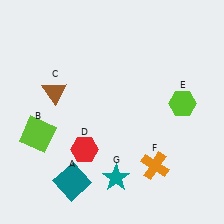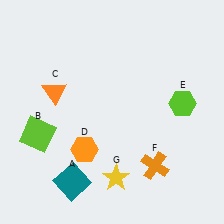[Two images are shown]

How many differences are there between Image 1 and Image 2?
There are 3 differences between the two images.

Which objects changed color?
C changed from brown to orange. D changed from red to orange. G changed from teal to yellow.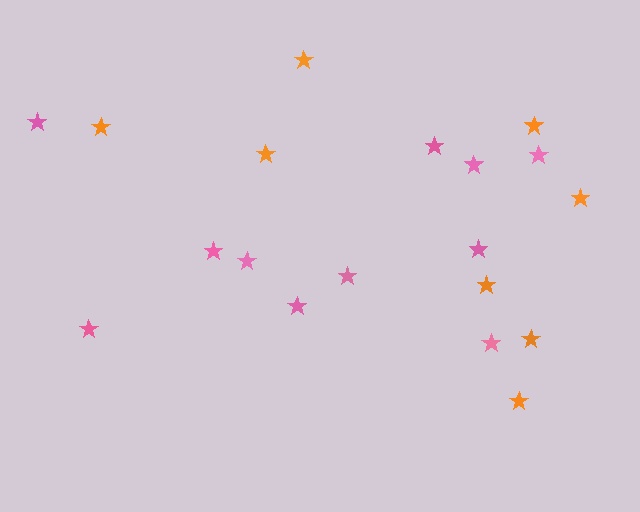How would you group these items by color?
There are 2 groups: one group of orange stars (8) and one group of pink stars (11).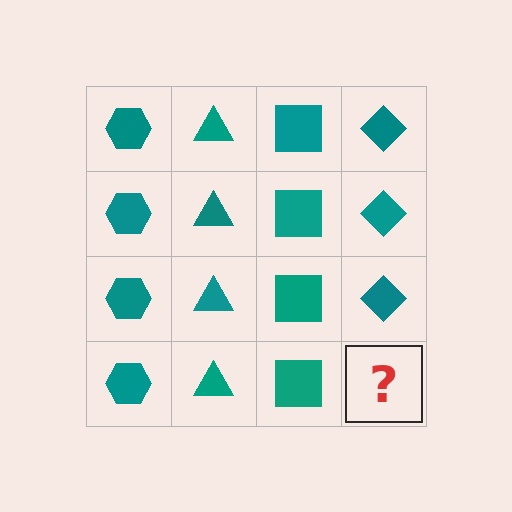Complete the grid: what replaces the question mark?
The question mark should be replaced with a teal diamond.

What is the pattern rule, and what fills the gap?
The rule is that each column has a consistent shape. The gap should be filled with a teal diamond.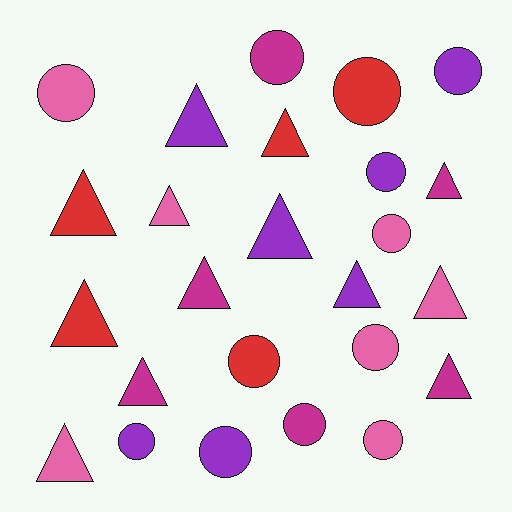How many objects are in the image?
There are 25 objects.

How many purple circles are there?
There are 4 purple circles.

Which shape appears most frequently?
Triangle, with 13 objects.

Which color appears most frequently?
Pink, with 7 objects.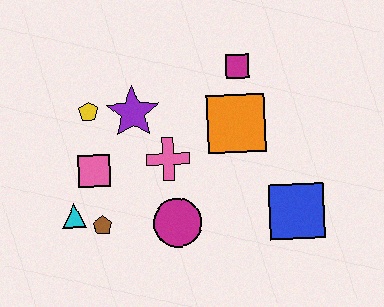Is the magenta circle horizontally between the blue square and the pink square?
Yes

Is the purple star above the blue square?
Yes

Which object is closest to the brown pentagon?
The cyan triangle is closest to the brown pentagon.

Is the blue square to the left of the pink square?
No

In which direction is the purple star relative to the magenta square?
The purple star is to the left of the magenta square.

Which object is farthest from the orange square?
The cyan triangle is farthest from the orange square.